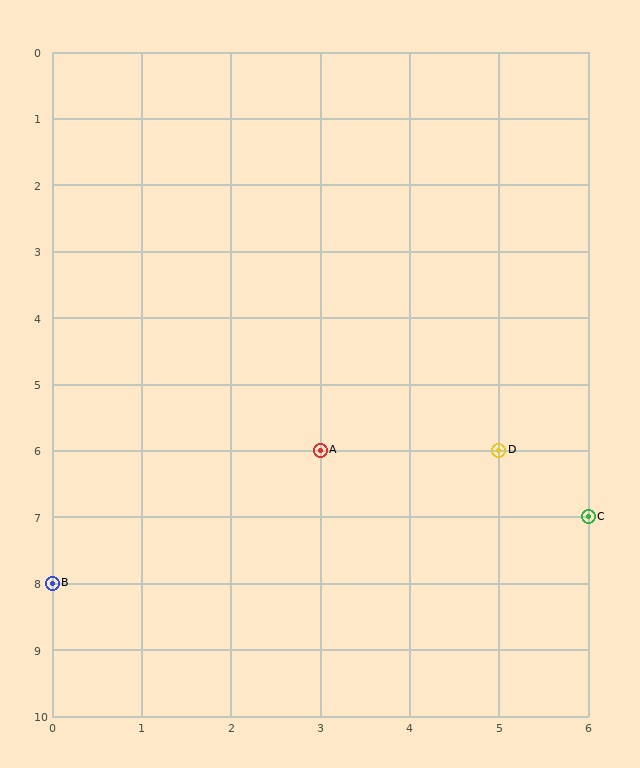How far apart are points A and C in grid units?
Points A and C are 3 columns and 1 row apart (about 3.2 grid units diagonally).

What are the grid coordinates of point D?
Point D is at grid coordinates (5, 6).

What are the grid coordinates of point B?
Point B is at grid coordinates (0, 8).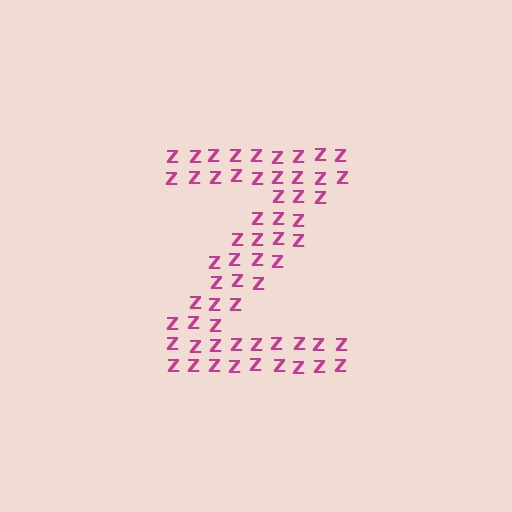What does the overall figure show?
The overall figure shows the letter Z.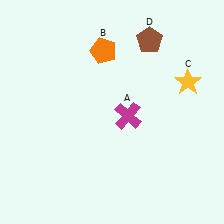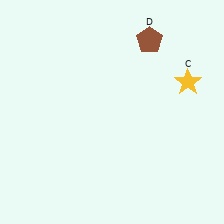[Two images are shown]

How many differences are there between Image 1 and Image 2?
There are 2 differences between the two images.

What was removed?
The magenta cross (A), the orange pentagon (B) were removed in Image 2.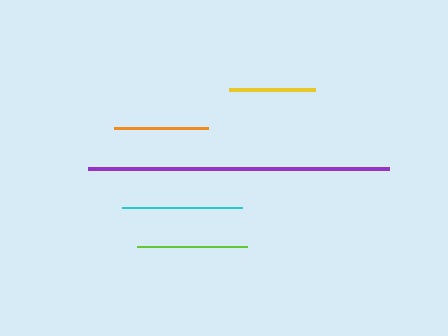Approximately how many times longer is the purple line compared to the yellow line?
The purple line is approximately 3.5 times the length of the yellow line.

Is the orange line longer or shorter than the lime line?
The lime line is longer than the orange line.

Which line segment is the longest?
The purple line is the longest at approximately 301 pixels.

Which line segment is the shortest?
The yellow line is the shortest at approximately 86 pixels.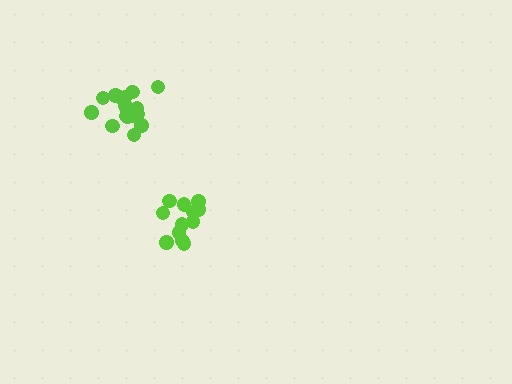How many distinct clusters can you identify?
There are 2 distinct clusters.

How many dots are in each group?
Group 1: 12 dots, Group 2: 18 dots (30 total).